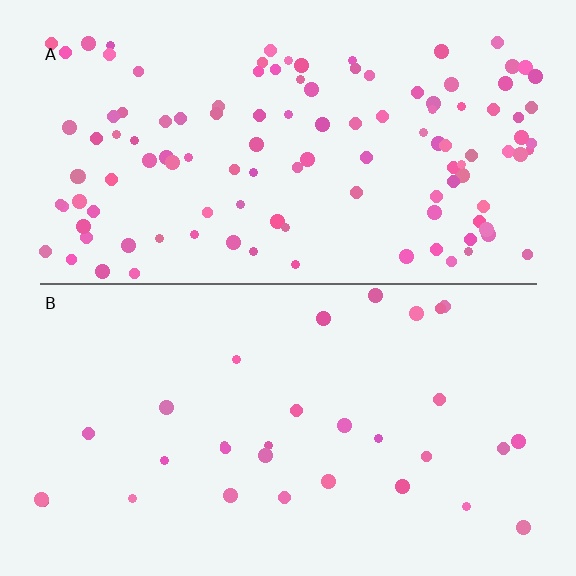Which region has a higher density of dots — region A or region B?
A (the top).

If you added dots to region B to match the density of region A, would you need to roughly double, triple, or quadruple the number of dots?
Approximately quadruple.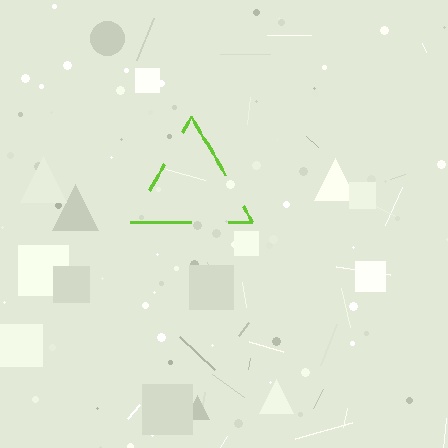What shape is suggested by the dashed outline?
The dashed outline suggests a triangle.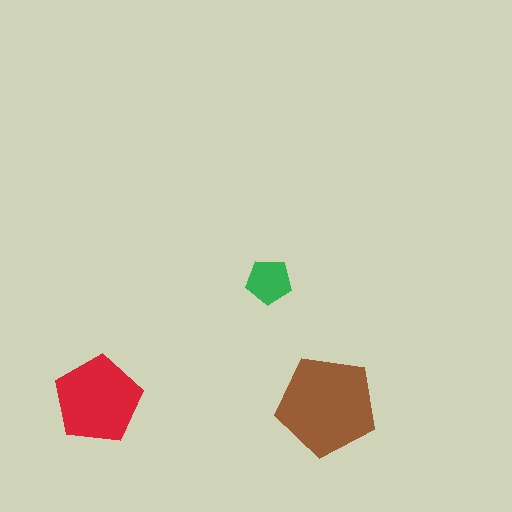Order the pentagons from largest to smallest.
the brown one, the red one, the green one.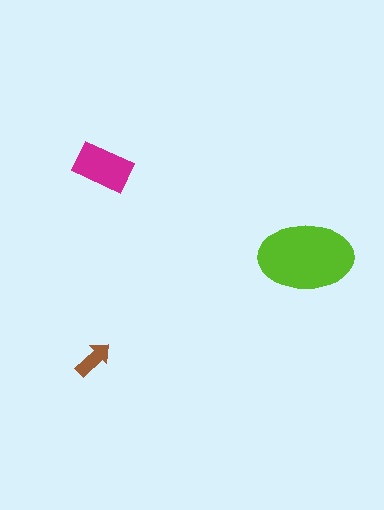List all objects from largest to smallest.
The lime ellipse, the magenta rectangle, the brown arrow.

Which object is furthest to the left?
The brown arrow is leftmost.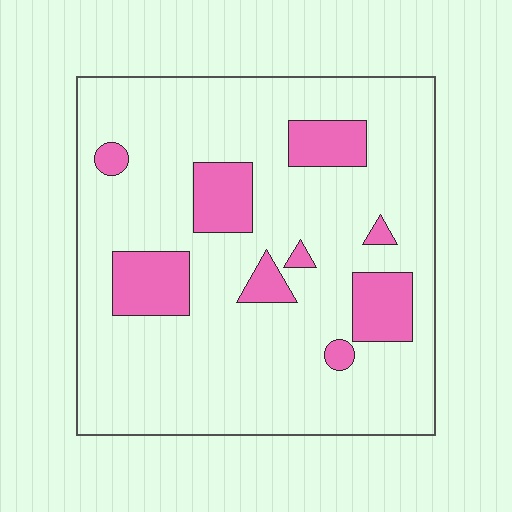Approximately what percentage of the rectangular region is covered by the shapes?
Approximately 15%.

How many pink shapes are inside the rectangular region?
9.